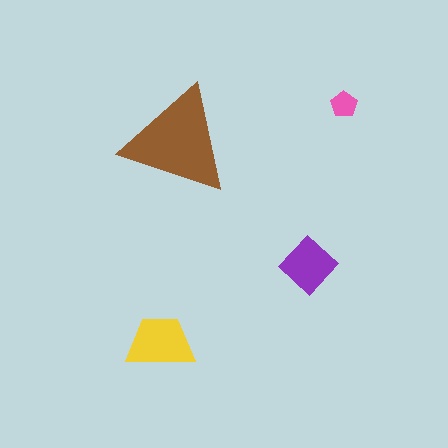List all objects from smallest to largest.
The pink pentagon, the purple diamond, the yellow trapezoid, the brown triangle.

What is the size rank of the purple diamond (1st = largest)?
3rd.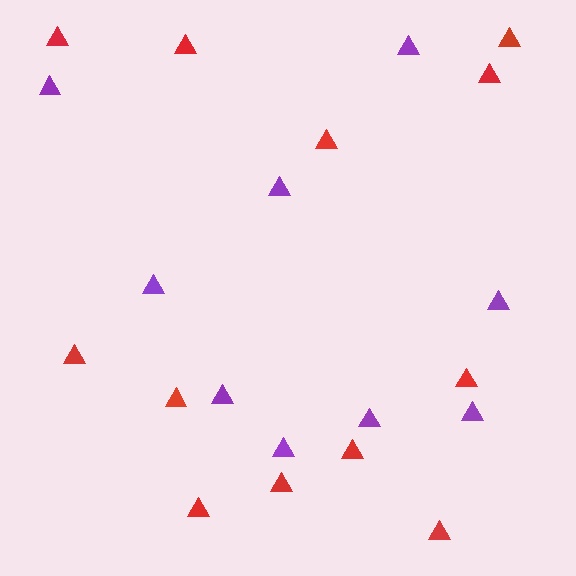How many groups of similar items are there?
There are 2 groups: one group of red triangles (12) and one group of purple triangles (9).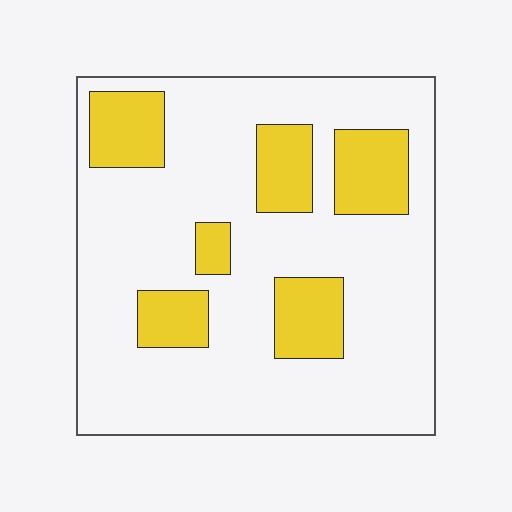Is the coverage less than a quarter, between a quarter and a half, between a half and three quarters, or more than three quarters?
Less than a quarter.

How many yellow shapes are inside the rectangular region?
6.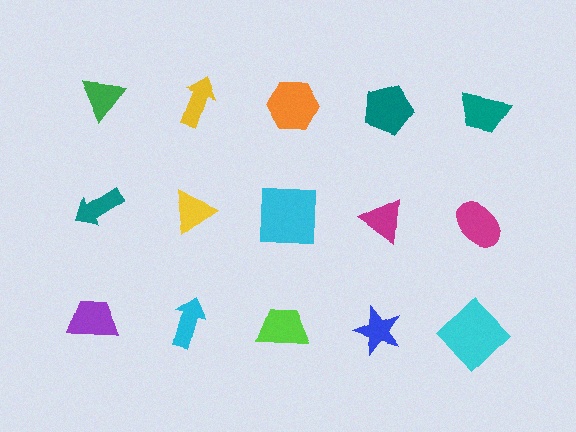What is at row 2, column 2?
A yellow triangle.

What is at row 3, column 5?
A cyan diamond.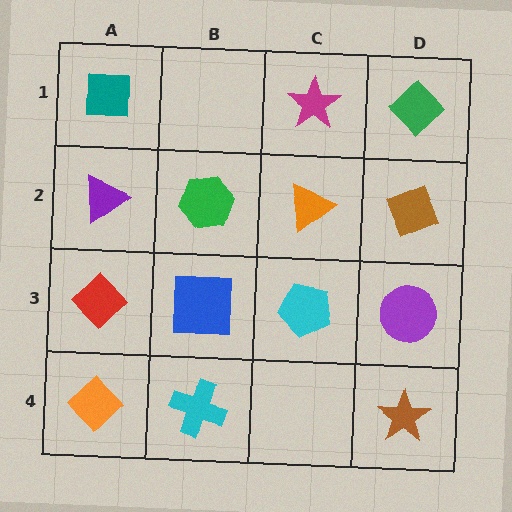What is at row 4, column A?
An orange diamond.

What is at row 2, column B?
A green hexagon.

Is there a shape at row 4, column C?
No, that cell is empty.